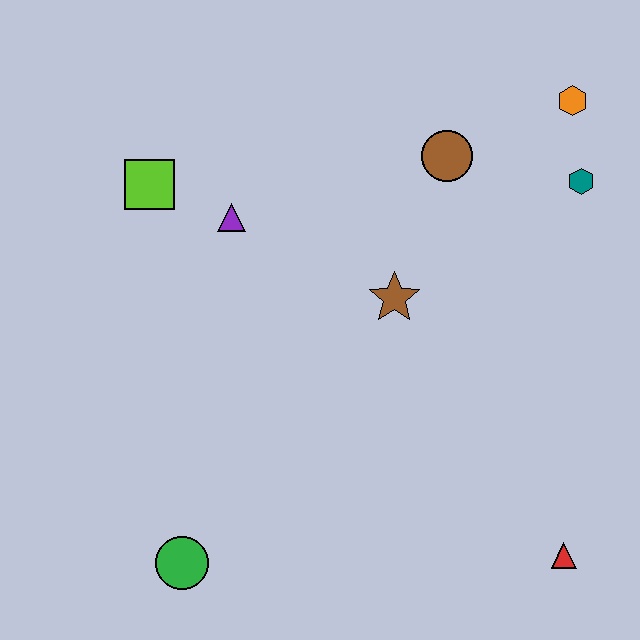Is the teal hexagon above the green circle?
Yes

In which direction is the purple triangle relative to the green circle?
The purple triangle is above the green circle.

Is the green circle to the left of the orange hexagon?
Yes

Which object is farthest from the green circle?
The orange hexagon is farthest from the green circle.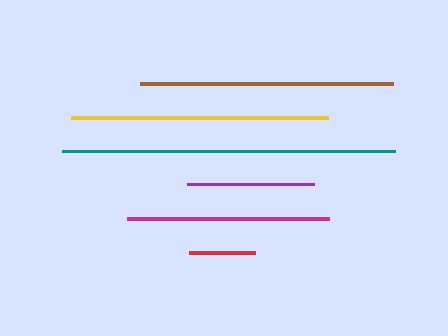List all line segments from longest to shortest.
From longest to shortest: teal, yellow, brown, magenta, purple, red.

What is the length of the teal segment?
The teal segment is approximately 333 pixels long.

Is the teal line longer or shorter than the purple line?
The teal line is longer than the purple line.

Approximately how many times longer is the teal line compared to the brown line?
The teal line is approximately 1.3 times the length of the brown line.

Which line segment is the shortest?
The red line is the shortest at approximately 67 pixels.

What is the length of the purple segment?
The purple segment is approximately 127 pixels long.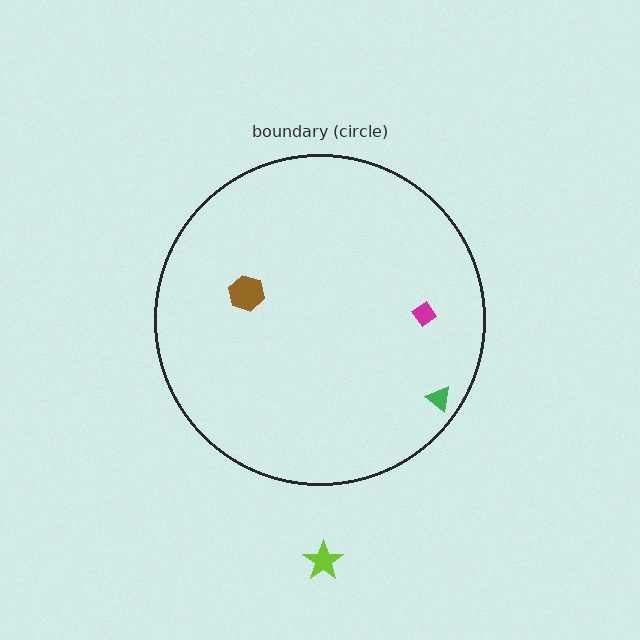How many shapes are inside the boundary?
3 inside, 1 outside.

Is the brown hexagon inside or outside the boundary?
Inside.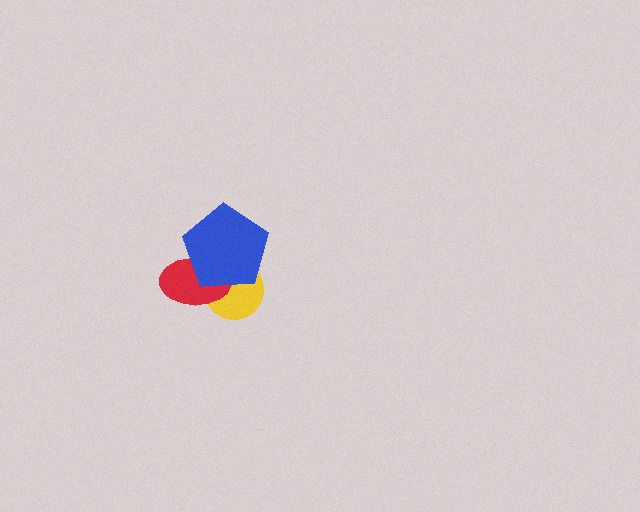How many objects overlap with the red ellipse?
2 objects overlap with the red ellipse.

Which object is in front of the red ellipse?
The blue pentagon is in front of the red ellipse.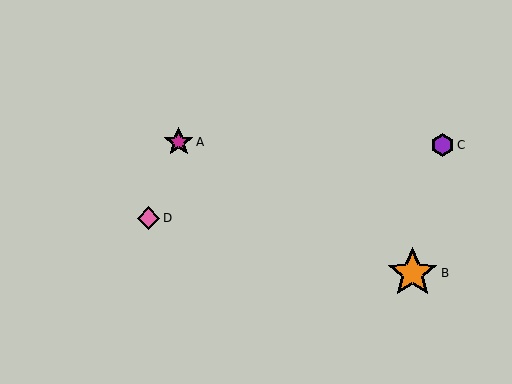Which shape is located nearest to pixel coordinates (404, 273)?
The orange star (labeled B) at (412, 273) is nearest to that location.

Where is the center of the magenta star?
The center of the magenta star is at (179, 142).